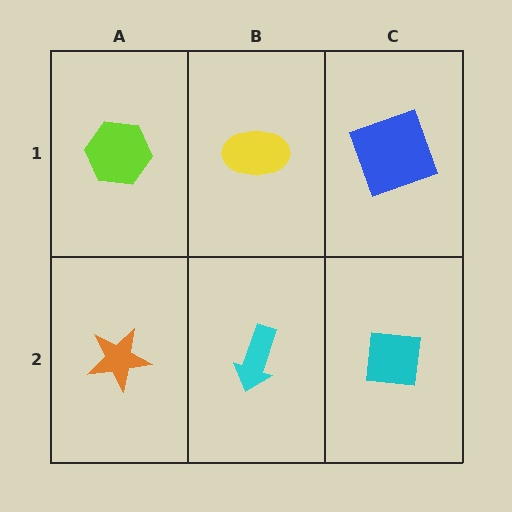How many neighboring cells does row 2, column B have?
3.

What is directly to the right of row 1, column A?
A yellow ellipse.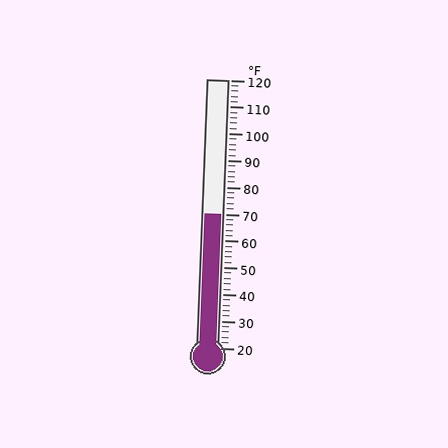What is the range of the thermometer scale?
The thermometer scale ranges from 20°F to 120°F.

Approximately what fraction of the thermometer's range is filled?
The thermometer is filled to approximately 50% of its range.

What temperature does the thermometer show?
The thermometer shows approximately 70°F.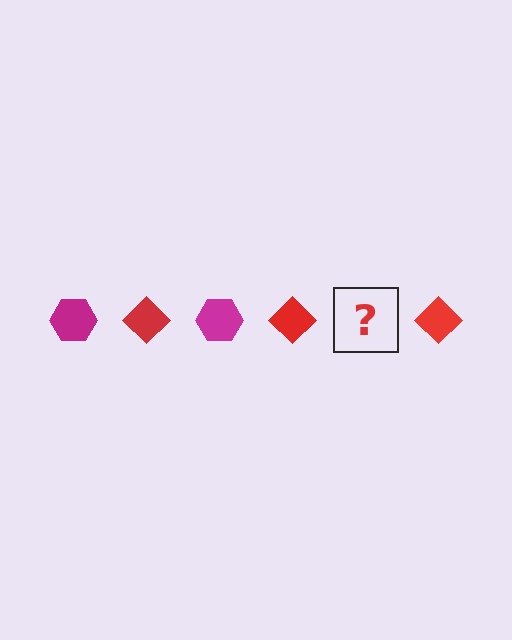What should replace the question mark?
The question mark should be replaced with a magenta hexagon.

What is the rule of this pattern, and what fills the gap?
The rule is that the pattern alternates between magenta hexagon and red diamond. The gap should be filled with a magenta hexagon.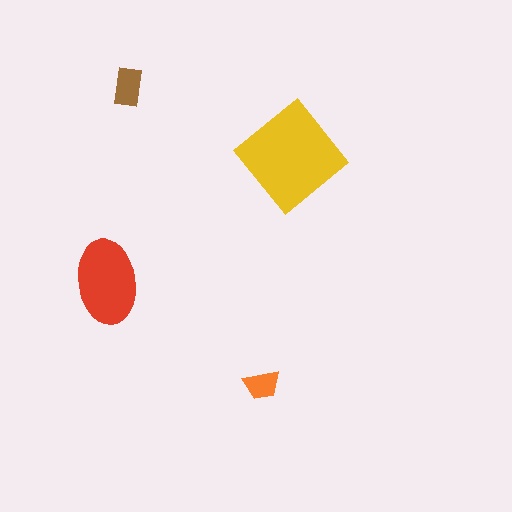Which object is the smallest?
The orange trapezoid.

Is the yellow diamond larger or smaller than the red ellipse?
Larger.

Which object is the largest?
The yellow diamond.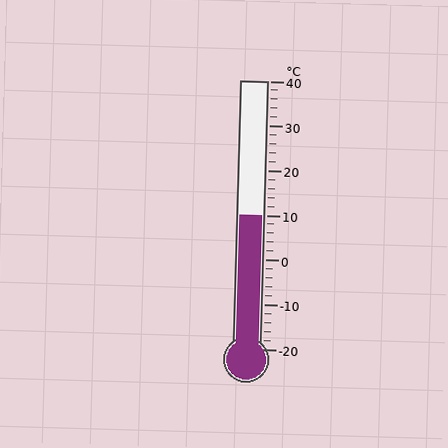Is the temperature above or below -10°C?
The temperature is above -10°C.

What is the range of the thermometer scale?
The thermometer scale ranges from -20°C to 40°C.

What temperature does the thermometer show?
The thermometer shows approximately 10°C.